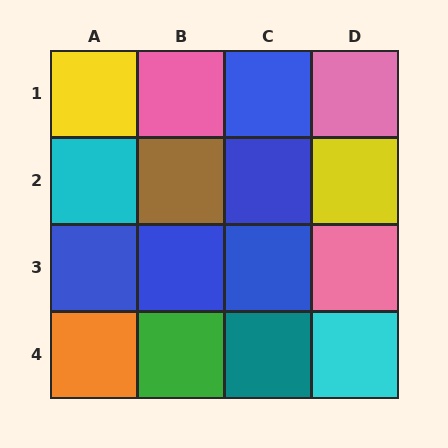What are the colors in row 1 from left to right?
Yellow, pink, blue, pink.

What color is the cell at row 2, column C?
Blue.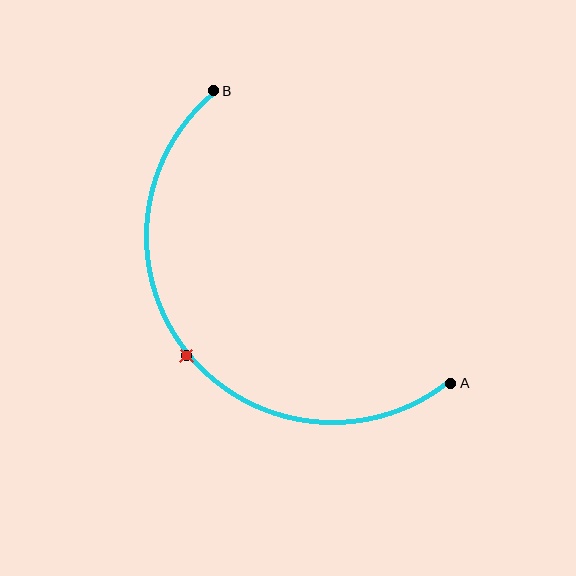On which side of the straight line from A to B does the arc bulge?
The arc bulges below and to the left of the straight line connecting A and B.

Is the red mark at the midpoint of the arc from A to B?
Yes. The red mark lies on the arc at equal arc-length from both A and B — it is the arc midpoint.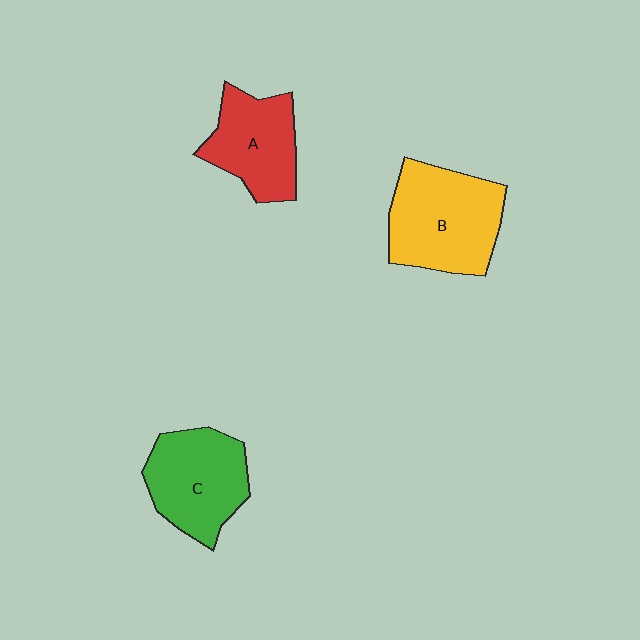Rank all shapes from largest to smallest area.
From largest to smallest: B (yellow), C (green), A (red).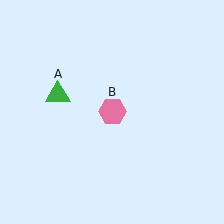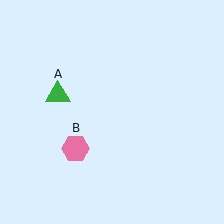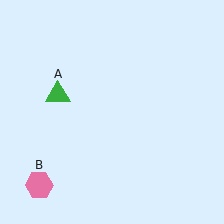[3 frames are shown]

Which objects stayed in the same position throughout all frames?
Green triangle (object A) remained stationary.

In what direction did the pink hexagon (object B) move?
The pink hexagon (object B) moved down and to the left.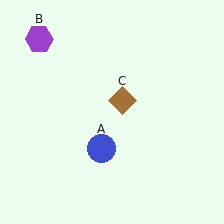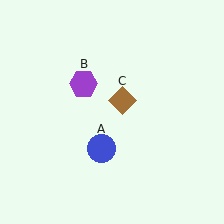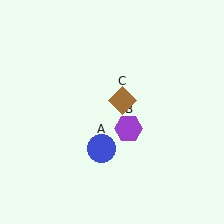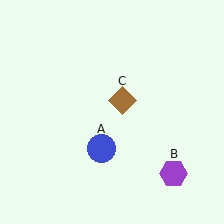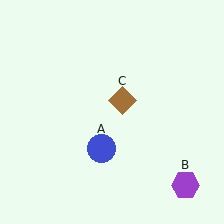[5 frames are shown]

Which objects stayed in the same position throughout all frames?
Blue circle (object A) and brown diamond (object C) remained stationary.